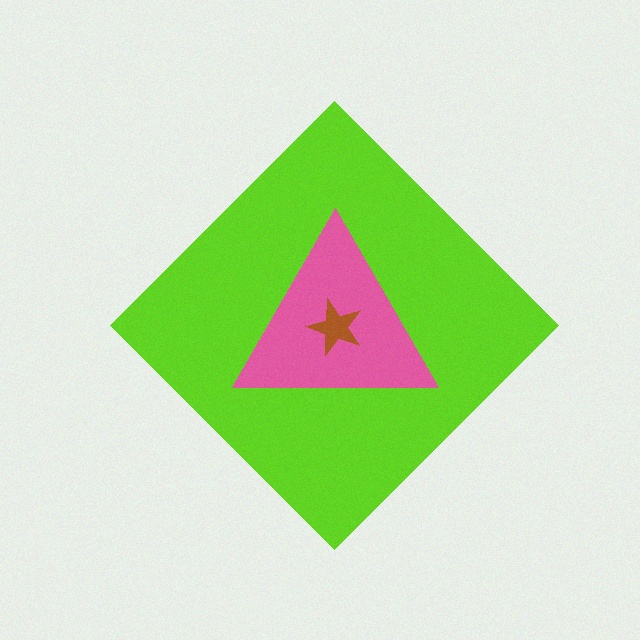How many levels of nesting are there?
3.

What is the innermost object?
The brown star.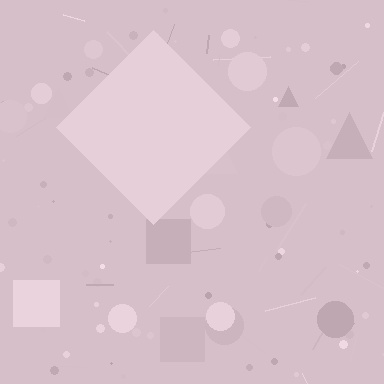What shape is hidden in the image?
A diamond is hidden in the image.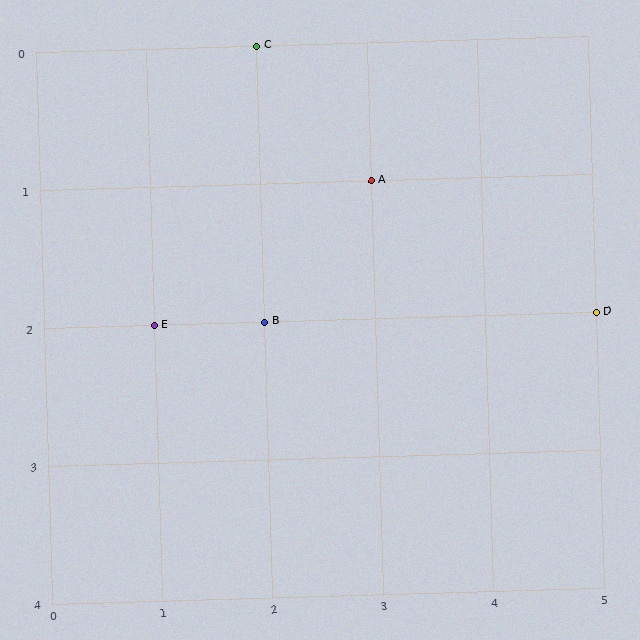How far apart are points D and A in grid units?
Points D and A are 2 columns and 1 row apart (about 2.2 grid units diagonally).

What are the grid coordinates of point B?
Point B is at grid coordinates (2, 2).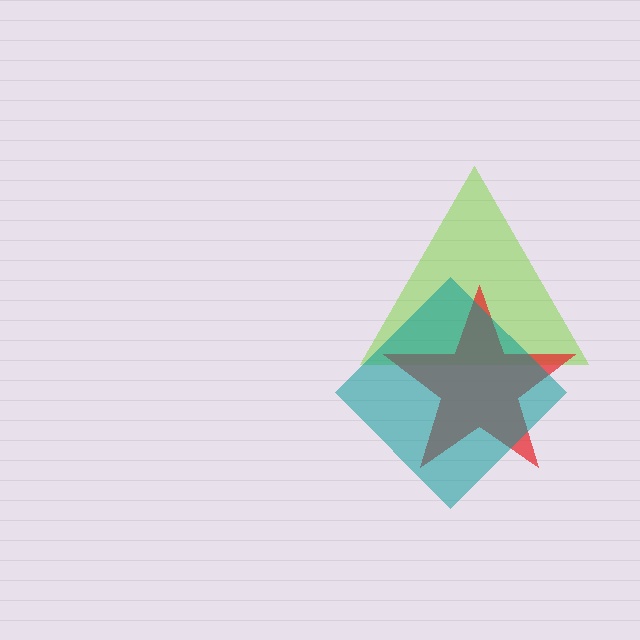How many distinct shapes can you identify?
There are 3 distinct shapes: a lime triangle, a red star, a teal diamond.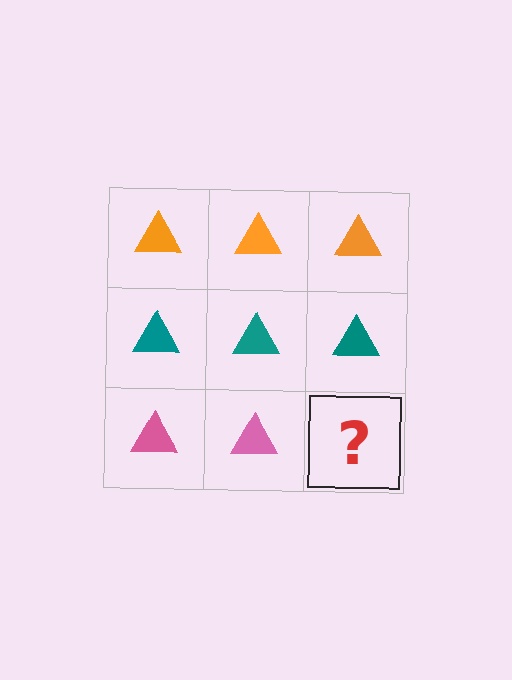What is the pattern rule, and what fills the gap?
The rule is that each row has a consistent color. The gap should be filled with a pink triangle.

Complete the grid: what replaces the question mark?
The question mark should be replaced with a pink triangle.